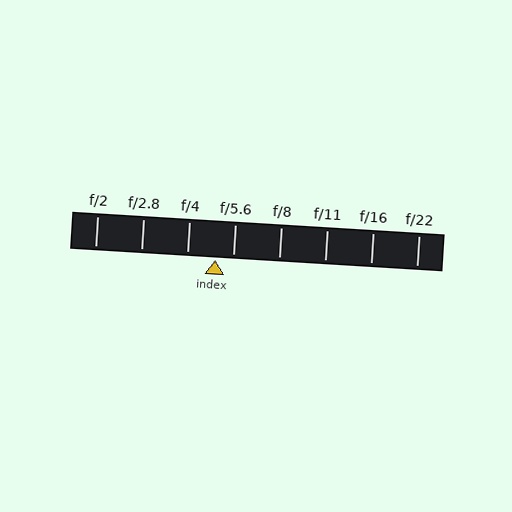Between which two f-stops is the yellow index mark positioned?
The index mark is between f/4 and f/5.6.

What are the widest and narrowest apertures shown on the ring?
The widest aperture shown is f/2 and the narrowest is f/22.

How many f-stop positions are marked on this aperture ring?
There are 8 f-stop positions marked.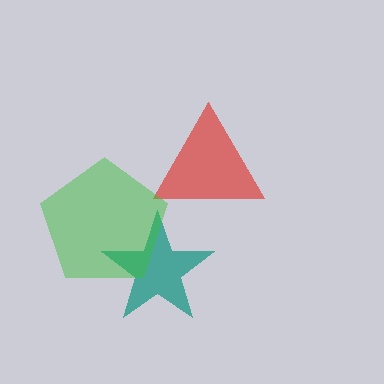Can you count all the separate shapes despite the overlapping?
Yes, there are 3 separate shapes.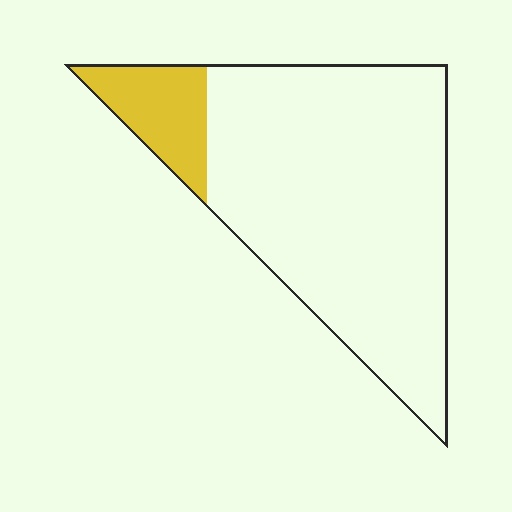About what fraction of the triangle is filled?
About one eighth (1/8).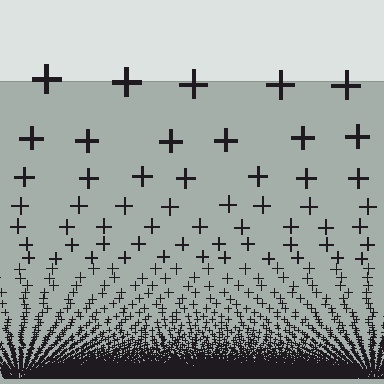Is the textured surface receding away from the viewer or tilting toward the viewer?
The surface appears to tilt toward the viewer. Texture elements get larger and sparser toward the top.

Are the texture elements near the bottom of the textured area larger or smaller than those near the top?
Smaller. The gradient is inverted — elements near the bottom are smaller and denser.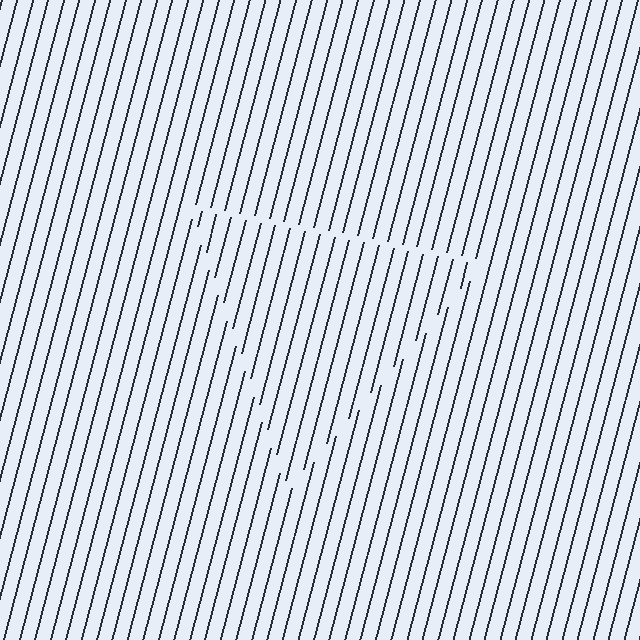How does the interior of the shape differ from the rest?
The interior of the shape contains the same grating, shifted by half a period — the contour is defined by the phase discontinuity where line-ends from the inner and outer gratings abut.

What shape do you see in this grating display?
An illusory triangle. The interior of the shape contains the same grating, shifted by half a period — the contour is defined by the phase discontinuity where line-ends from the inner and outer gratings abut.